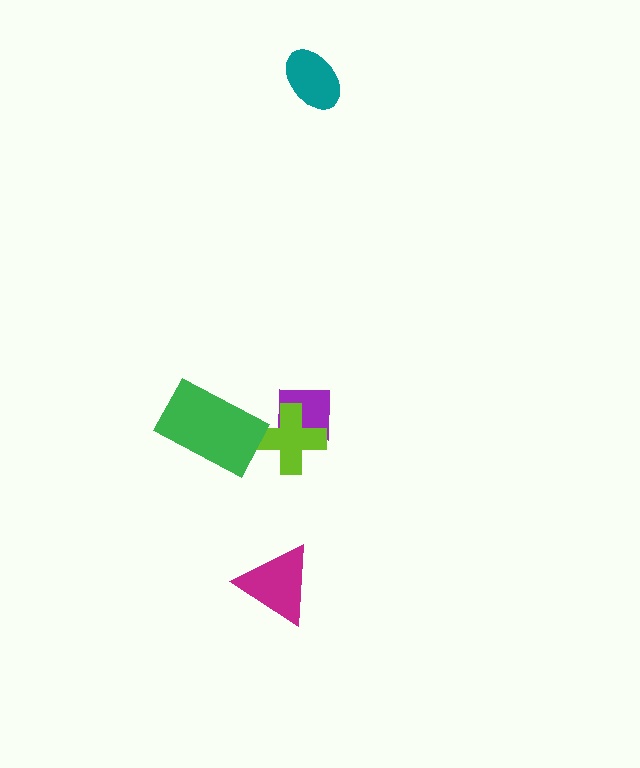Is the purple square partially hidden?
Yes, it is partially covered by another shape.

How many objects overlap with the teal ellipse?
0 objects overlap with the teal ellipse.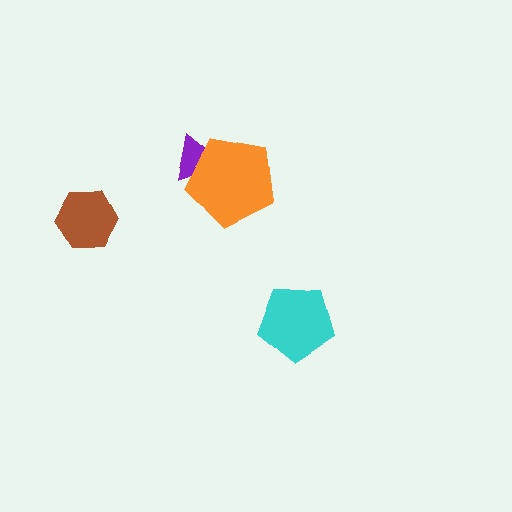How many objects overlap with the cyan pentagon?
0 objects overlap with the cyan pentagon.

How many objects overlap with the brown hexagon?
0 objects overlap with the brown hexagon.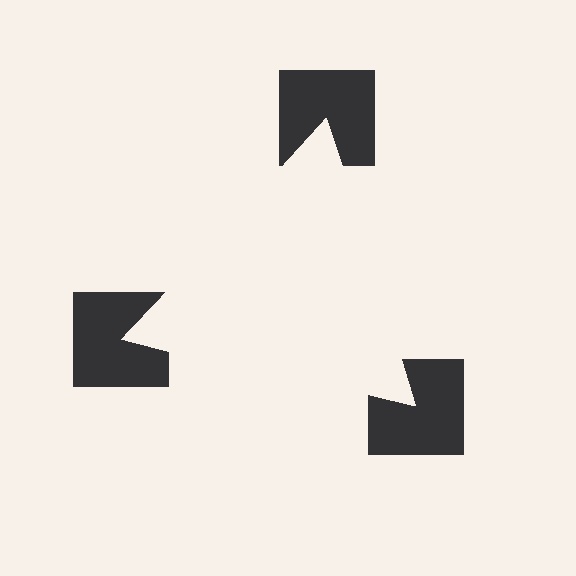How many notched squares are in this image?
There are 3 — one at each vertex of the illusory triangle.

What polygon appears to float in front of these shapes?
An illusory triangle — its edges are inferred from the aligned wedge cuts in the notched squares, not physically drawn.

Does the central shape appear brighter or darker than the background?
It typically appears slightly brighter than the background, even though no actual brightness change is drawn.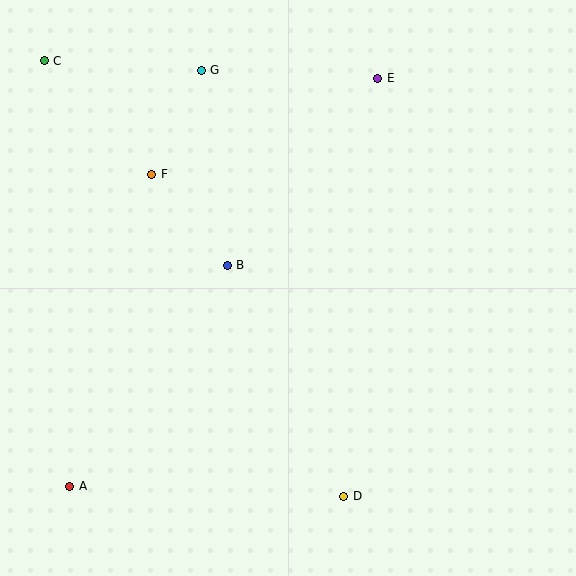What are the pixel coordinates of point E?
Point E is at (378, 78).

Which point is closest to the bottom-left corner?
Point A is closest to the bottom-left corner.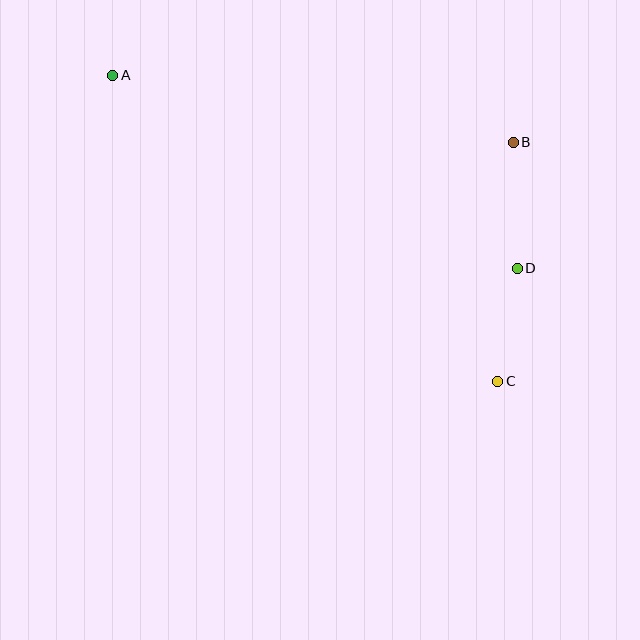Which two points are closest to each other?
Points C and D are closest to each other.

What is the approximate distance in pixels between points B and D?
The distance between B and D is approximately 126 pixels.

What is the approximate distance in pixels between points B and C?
The distance between B and C is approximately 240 pixels.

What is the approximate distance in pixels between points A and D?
The distance between A and D is approximately 448 pixels.